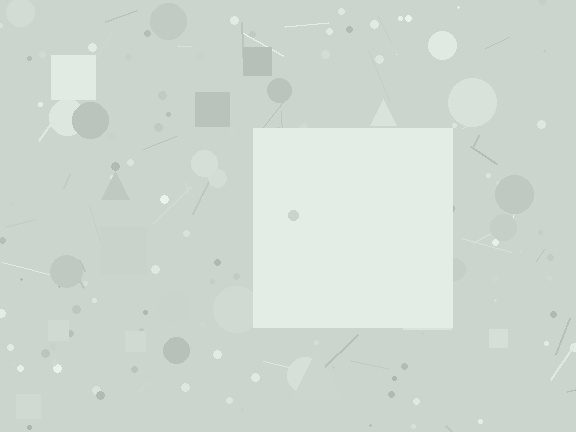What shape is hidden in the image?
A square is hidden in the image.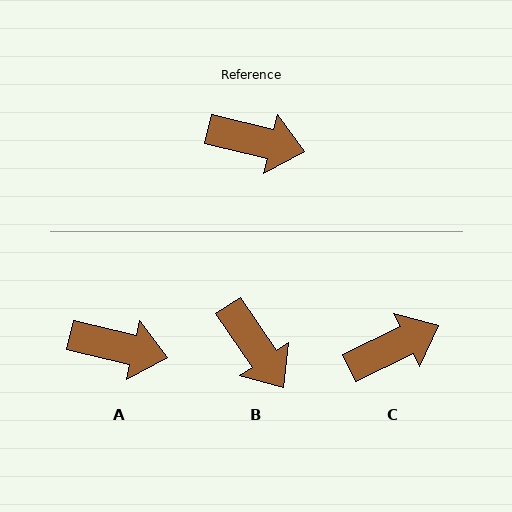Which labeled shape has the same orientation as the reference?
A.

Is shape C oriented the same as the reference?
No, it is off by about 39 degrees.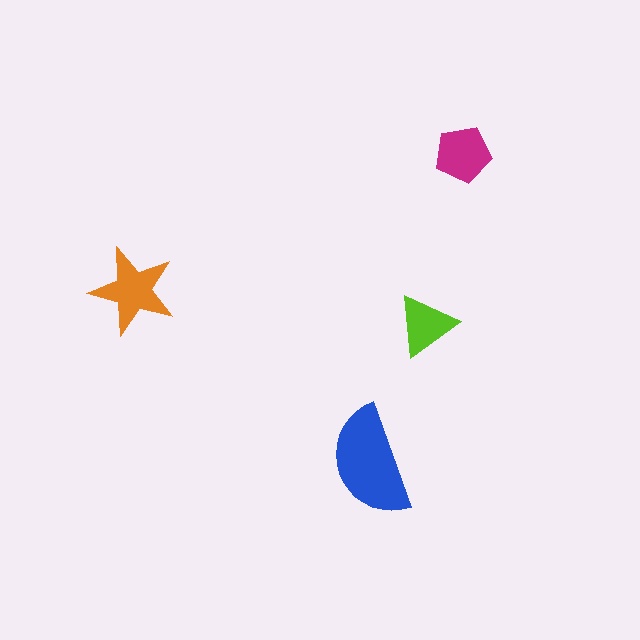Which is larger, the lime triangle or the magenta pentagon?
The magenta pentagon.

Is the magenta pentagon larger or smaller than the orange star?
Smaller.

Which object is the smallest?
The lime triangle.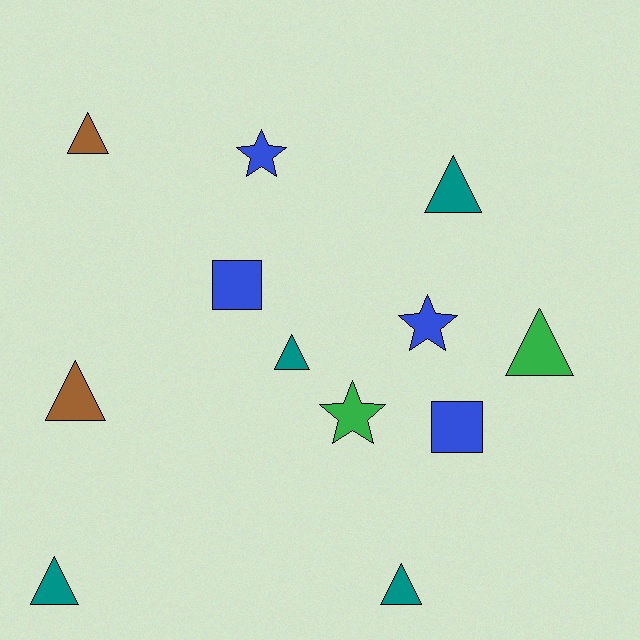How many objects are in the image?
There are 12 objects.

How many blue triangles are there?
There are no blue triangles.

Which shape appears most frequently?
Triangle, with 7 objects.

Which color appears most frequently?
Blue, with 4 objects.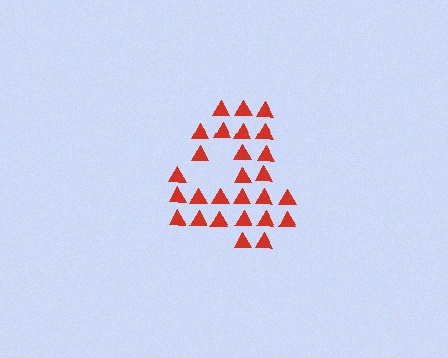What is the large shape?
The large shape is the digit 4.